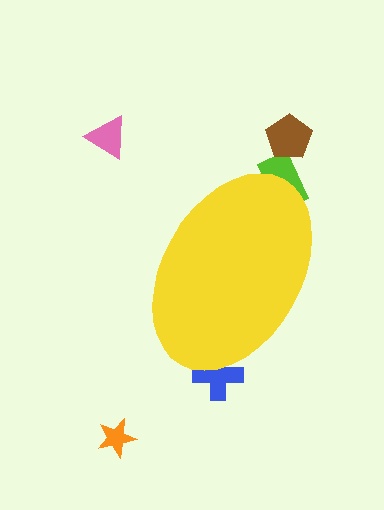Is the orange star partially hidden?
No, the orange star is fully visible.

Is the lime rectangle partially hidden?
Yes, the lime rectangle is partially hidden behind the yellow ellipse.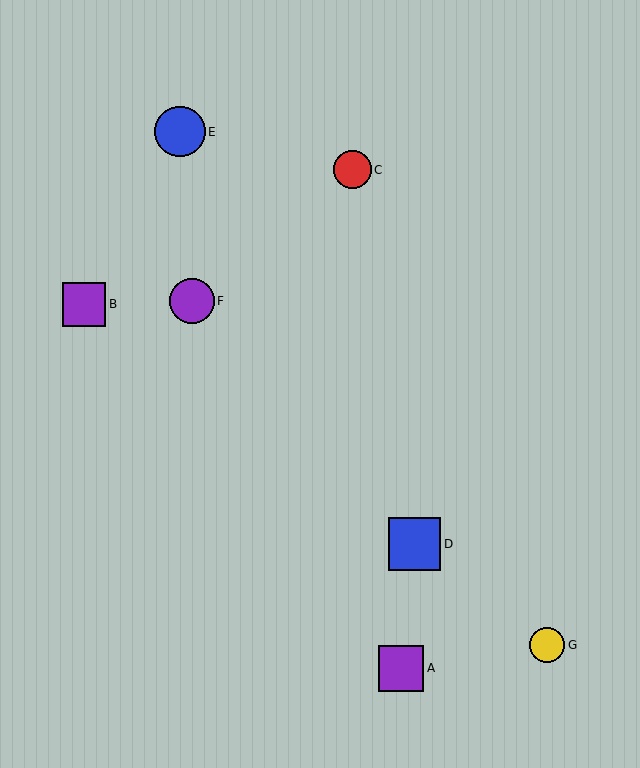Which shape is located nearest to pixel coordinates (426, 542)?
The blue square (labeled D) at (415, 544) is nearest to that location.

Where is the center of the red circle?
The center of the red circle is at (353, 170).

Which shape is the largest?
The blue square (labeled D) is the largest.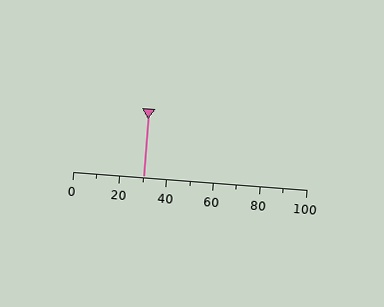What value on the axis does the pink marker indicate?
The marker indicates approximately 30.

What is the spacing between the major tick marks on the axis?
The major ticks are spaced 20 apart.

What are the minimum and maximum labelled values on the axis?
The axis runs from 0 to 100.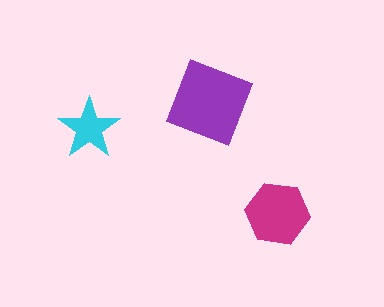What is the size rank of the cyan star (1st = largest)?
3rd.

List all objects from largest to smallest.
The purple square, the magenta hexagon, the cyan star.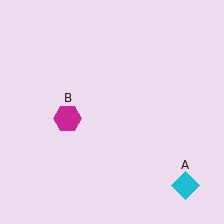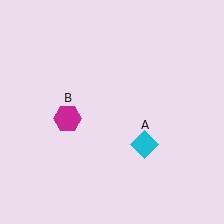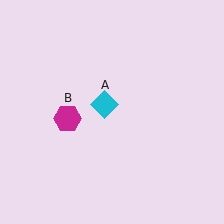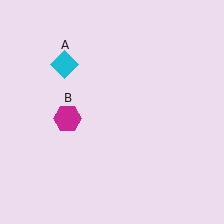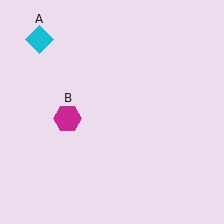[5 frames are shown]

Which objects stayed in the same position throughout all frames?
Magenta hexagon (object B) remained stationary.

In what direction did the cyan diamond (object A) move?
The cyan diamond (object A) moved up and to the left.